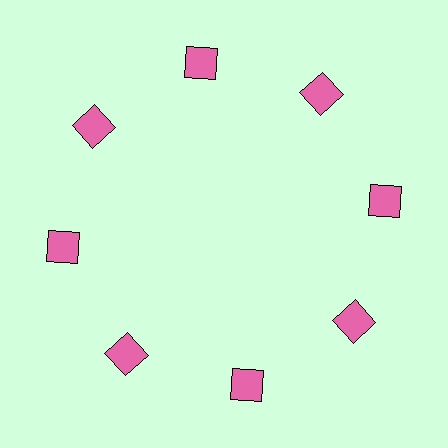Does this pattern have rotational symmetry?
Yes, this pattern has 8-fold rotational symmetry. It looks the same after rotating 45 degrees around the center.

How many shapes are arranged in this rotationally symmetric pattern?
There are 8 shapes, arranged in 8 groups of 1.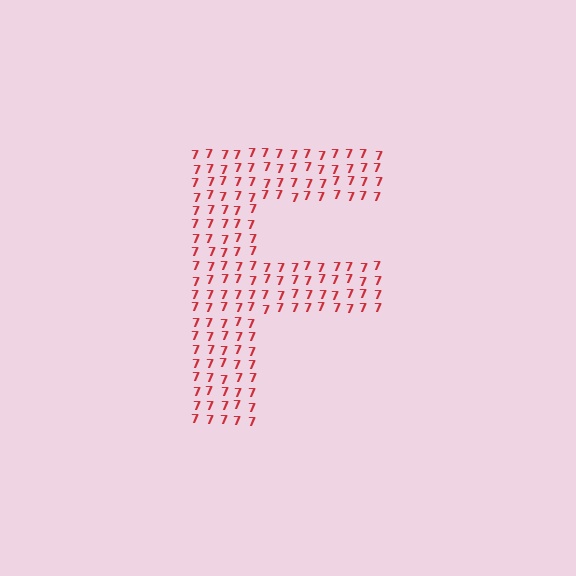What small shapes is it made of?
It is made of small digit 7's.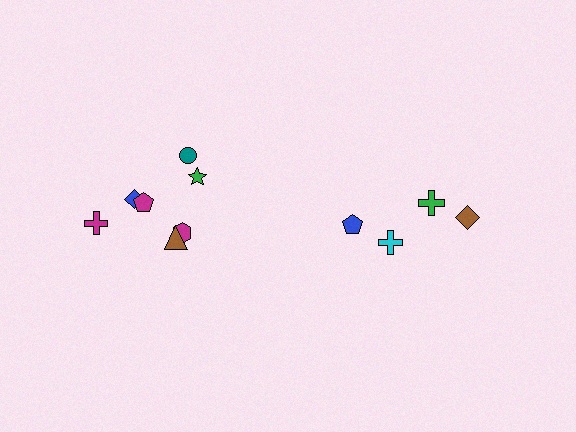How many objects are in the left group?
There are 7 objects.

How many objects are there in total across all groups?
There are 11 objects.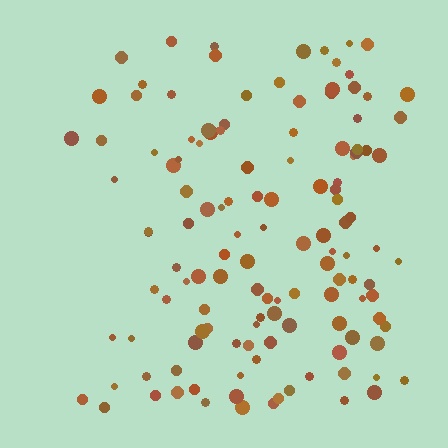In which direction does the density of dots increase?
From left to right, with the right side densest.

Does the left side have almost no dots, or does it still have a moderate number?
Still a moderate number, just noticeably fewer than the right.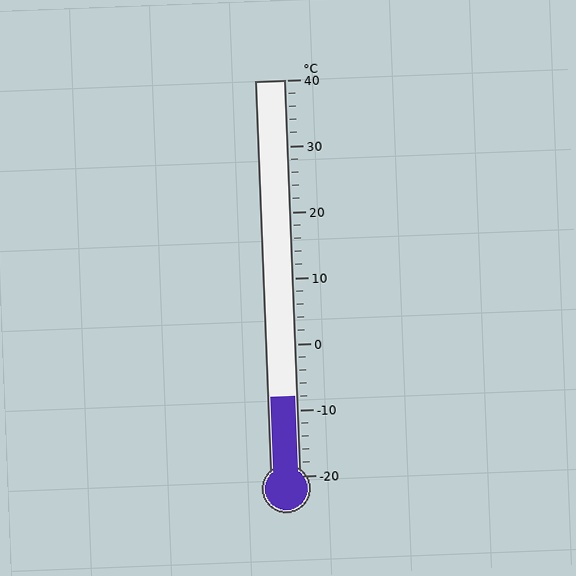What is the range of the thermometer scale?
The thermometer scale ranges from -20°C to 40°C.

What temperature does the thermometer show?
The thermometer shows approximately -8°C.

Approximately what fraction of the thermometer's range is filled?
The thermometer is filled to approximately 20% of its range.